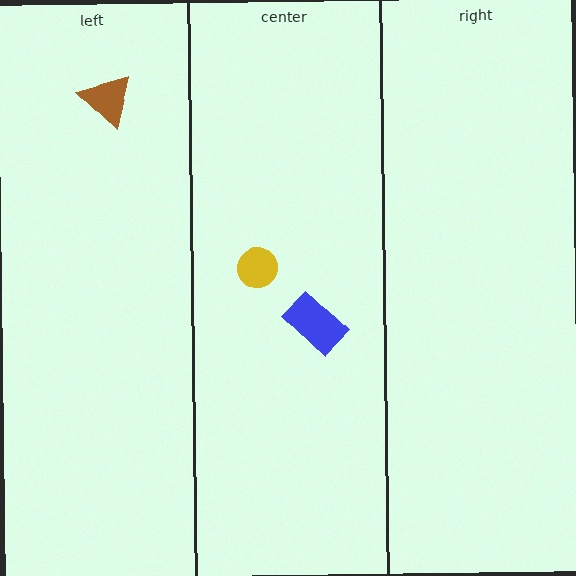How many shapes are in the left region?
1.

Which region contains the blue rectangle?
The center region.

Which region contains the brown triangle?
The left region.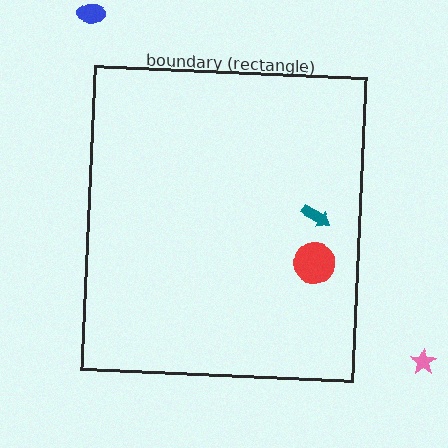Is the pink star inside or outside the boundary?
Outside.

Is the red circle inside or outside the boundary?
Inside.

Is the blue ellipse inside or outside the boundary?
Outside.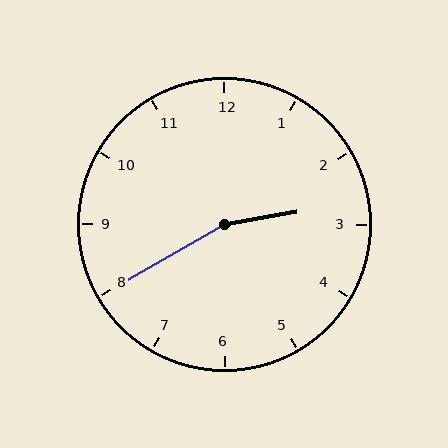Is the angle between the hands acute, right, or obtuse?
It is obtuse.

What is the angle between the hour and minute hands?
Approximately 160 degrees.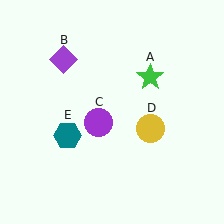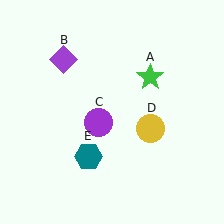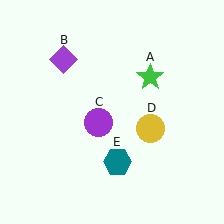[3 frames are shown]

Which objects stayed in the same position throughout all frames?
Green star (object A) and purple diamond (object B) and purple circle (object C) and yellow circle (object D) remained stationary.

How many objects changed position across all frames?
1 object changed position: teal hexagon (object E).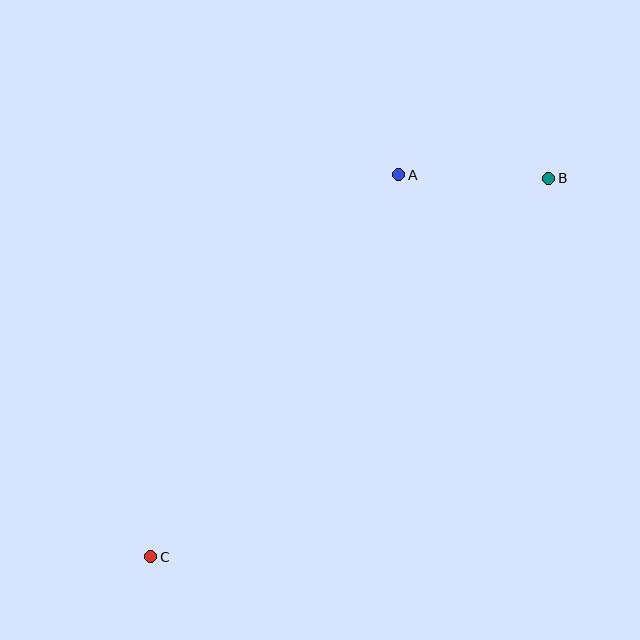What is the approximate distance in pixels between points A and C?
The distance between A and C is approximately 455 pixels.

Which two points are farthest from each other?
Points B and C are farthest from each other.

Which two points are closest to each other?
Points A and B are closest to each other.